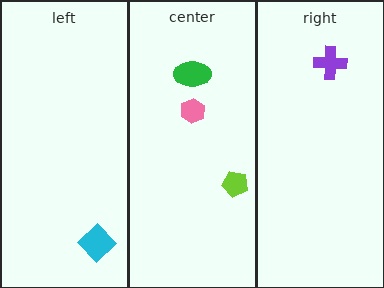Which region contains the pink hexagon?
The center region.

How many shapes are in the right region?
1.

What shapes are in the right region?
The purple cross.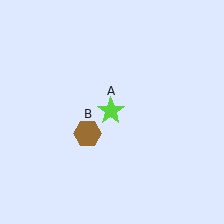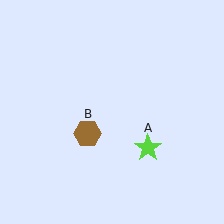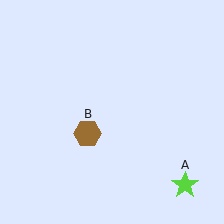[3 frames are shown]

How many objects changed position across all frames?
1 object changed position: lime star (object A).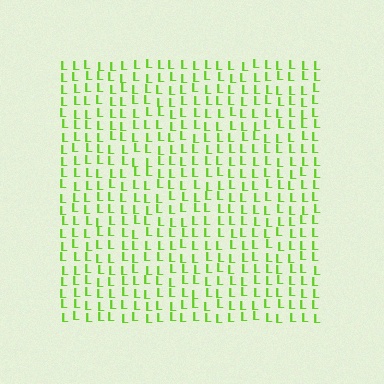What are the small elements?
The small elements are letter L's.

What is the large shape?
The large shape is a square.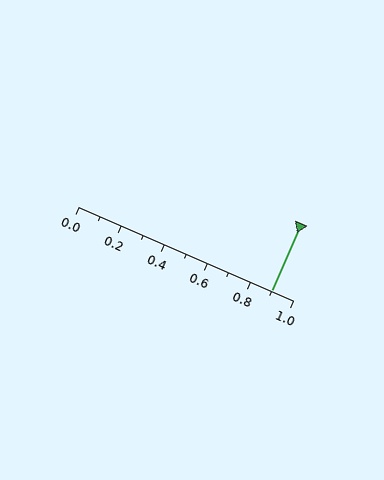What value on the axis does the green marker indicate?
The marker indicates approximately 0.9.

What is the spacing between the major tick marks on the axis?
The major ticks are spaced 0.2 apart.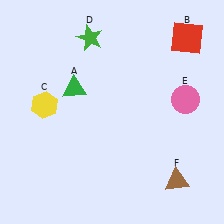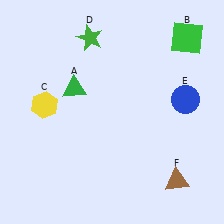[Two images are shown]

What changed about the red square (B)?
In Image 1, B is red. In Image 2, it changed to green.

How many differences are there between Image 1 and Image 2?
There are 2 differences between the two images.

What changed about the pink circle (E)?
In Image 1, E is pink. In Image 2, it changed to blue.